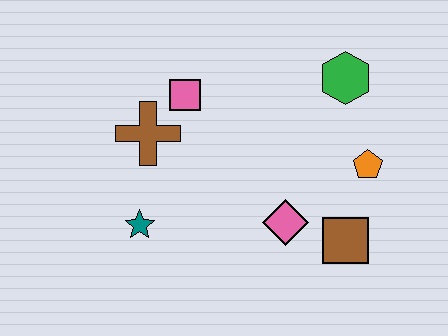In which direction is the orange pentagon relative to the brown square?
The orange pentagon is above the brown square.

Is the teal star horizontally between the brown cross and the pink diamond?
No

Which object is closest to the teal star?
The brown cross is closest to the teal star.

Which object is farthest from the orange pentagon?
The teal star is farthest from the orange pentagon.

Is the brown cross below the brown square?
No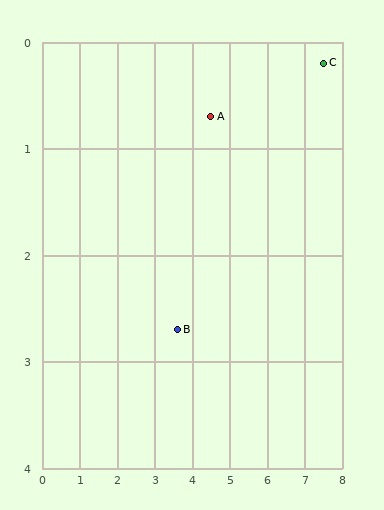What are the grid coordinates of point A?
Point A is at approximately (4.5, 0.7).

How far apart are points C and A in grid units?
Points C and A are about 3.0 grid units apart.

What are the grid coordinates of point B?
Point B is at approximately (3.6, 2.7).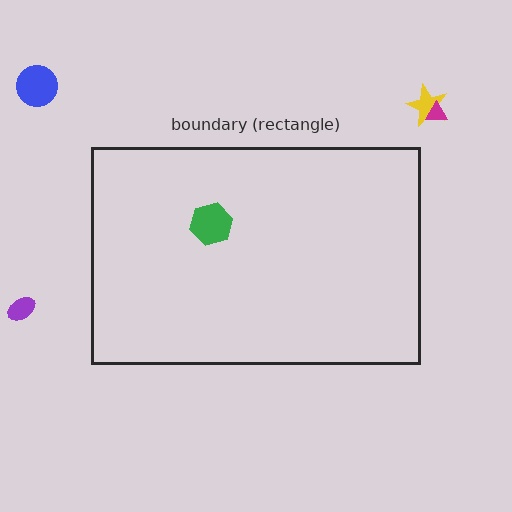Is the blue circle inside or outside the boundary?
Outside.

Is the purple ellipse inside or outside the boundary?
Outside.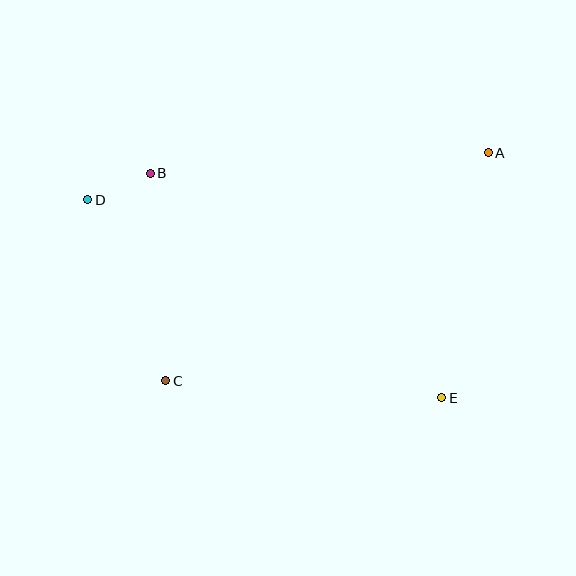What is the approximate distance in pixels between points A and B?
The distance between A and B is approximately 339 pixels.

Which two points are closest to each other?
Points B and D are closest to each other.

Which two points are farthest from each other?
Points D and E are farthest from each other.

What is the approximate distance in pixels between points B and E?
The distance between B and E is approximately 368 pixels.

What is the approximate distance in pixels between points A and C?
The distance between A and C is approximately 395 pixels.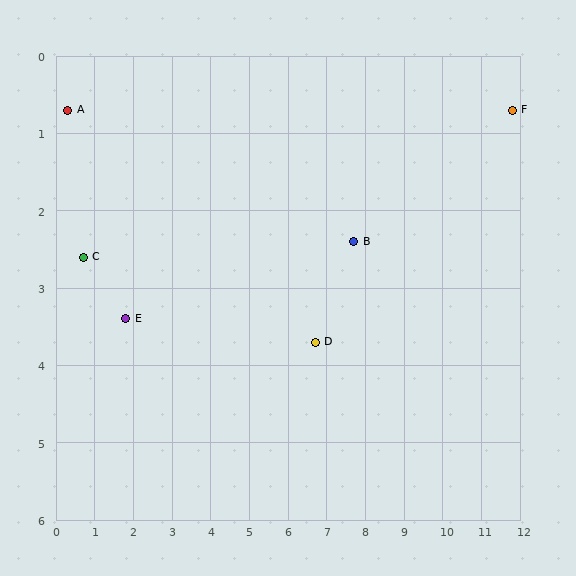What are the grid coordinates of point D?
Point D is at approximately (6.7, 3.7).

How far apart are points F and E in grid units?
Points F and E are about 10.4 grid units apart.